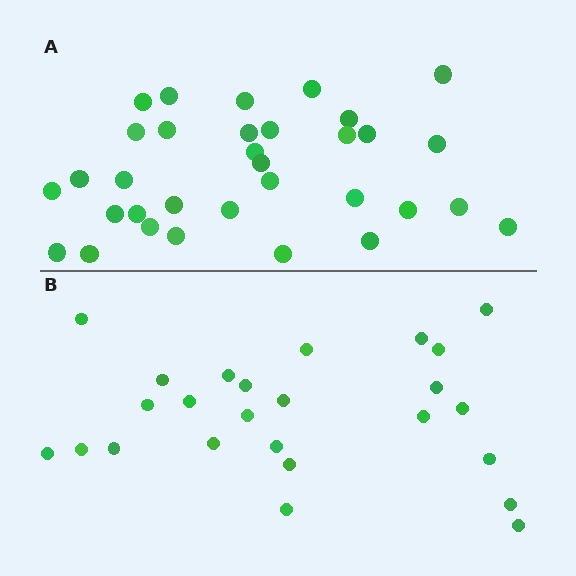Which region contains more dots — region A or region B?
Region A (the top region) has more dots.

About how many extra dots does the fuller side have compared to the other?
Region A has roughly 8 or so more dots than region B.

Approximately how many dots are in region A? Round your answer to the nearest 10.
About 30 dots. (The exact count is 33, which rounds to 30.)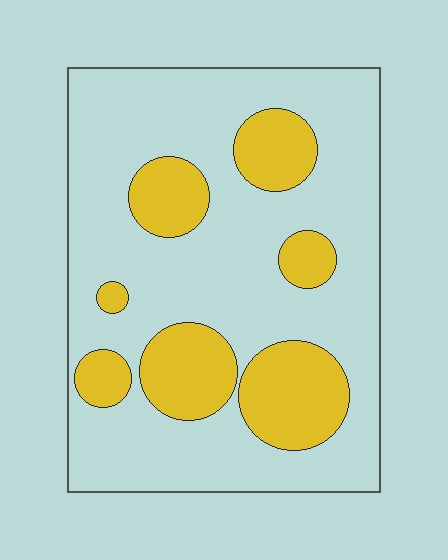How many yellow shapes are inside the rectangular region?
7.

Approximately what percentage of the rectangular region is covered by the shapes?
Approximately 25%.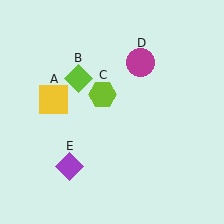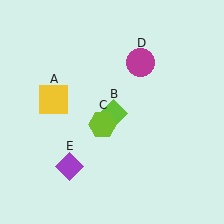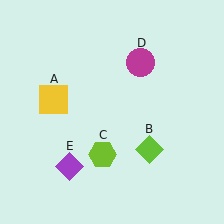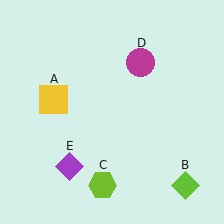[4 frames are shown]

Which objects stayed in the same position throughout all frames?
Yellow square (object A) and magenta circle (object D) and purple diamond (object E) remained stationary.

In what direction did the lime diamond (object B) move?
The lime diamond (object B) moved down and to the right.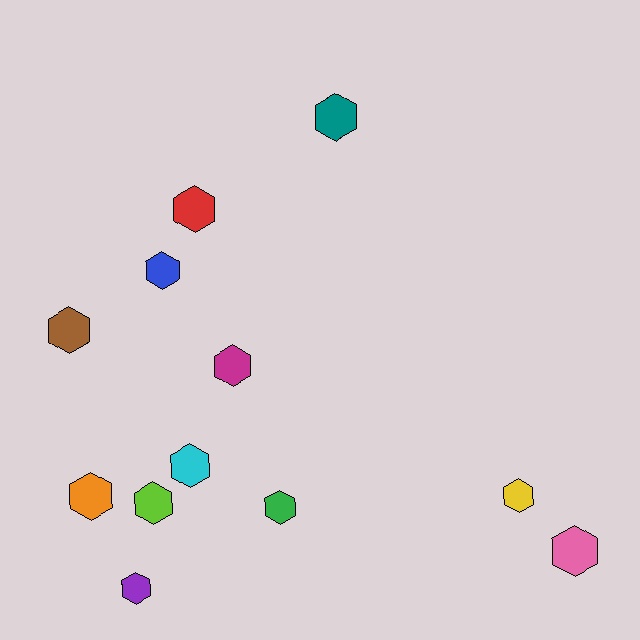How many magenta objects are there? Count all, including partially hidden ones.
There is 1 magenta object.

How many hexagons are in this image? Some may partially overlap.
There are 12 hexagons.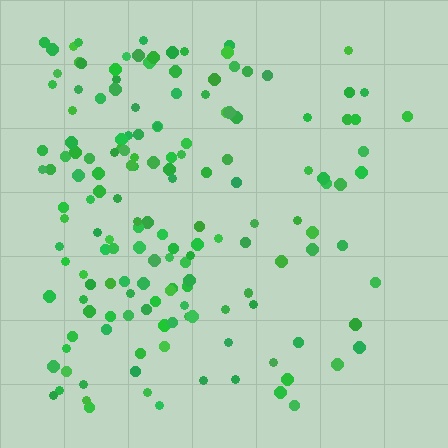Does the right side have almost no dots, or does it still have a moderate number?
Still a moderate number, just noticeably fewer than the left.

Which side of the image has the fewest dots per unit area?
The right.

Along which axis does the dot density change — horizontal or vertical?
Horizontal.